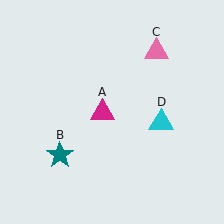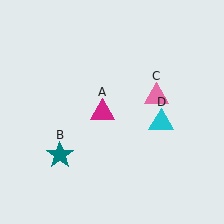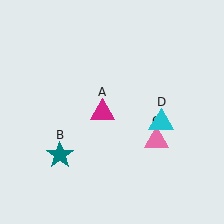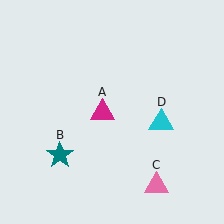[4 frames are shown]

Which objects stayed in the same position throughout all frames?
Magenta triangle (object A) and teal star (object B) and cyan triangle (object D) remained stationary.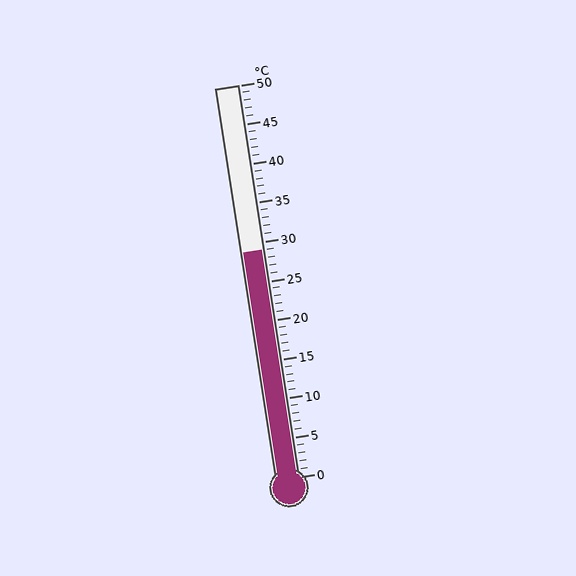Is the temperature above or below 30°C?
The temperature is below 30°C.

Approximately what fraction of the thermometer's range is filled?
The thermometer is filled to approximately 60% of its range.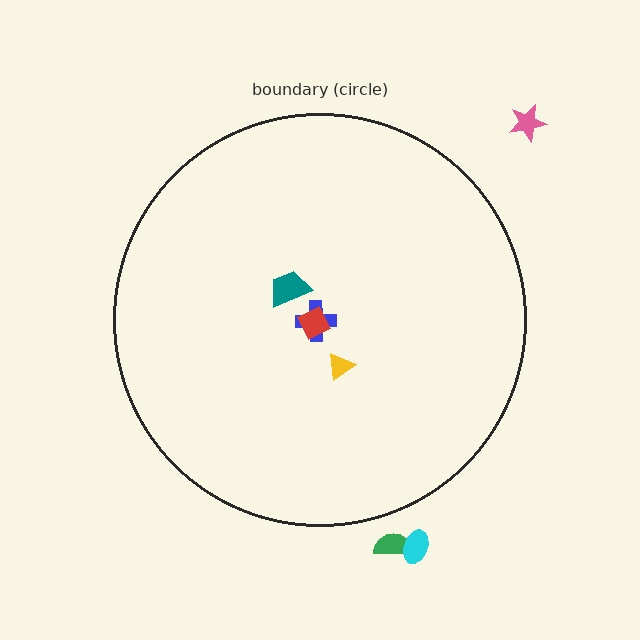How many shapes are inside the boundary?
4 inside, 3 outside.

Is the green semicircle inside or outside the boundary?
Outside.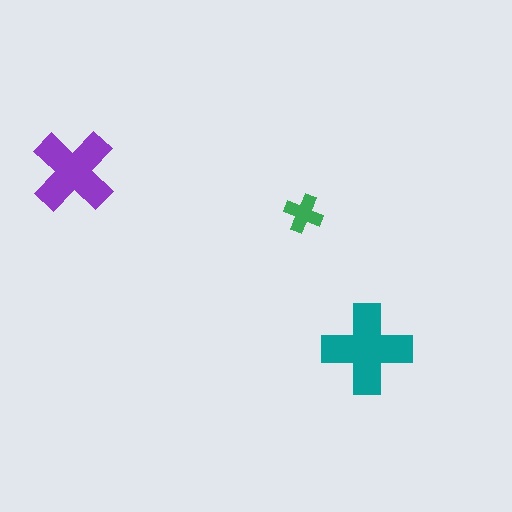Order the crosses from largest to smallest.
the teal one, the purple one, the green one.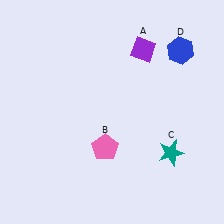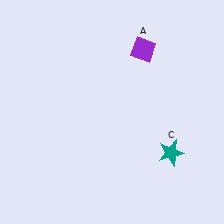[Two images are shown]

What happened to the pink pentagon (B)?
The pink pentagon (B) was removed in Image 2. It was in the bottom-left area of Image 1.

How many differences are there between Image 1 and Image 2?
There are 2 differences between the two images.